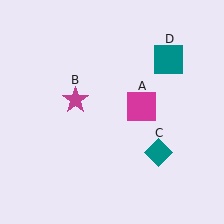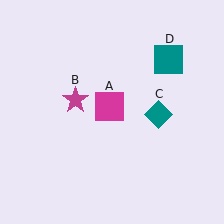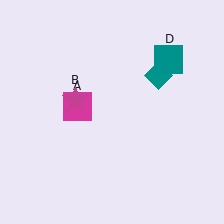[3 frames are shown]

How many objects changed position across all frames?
2 objects changed position: magenta square (object A), teal diamond (object C).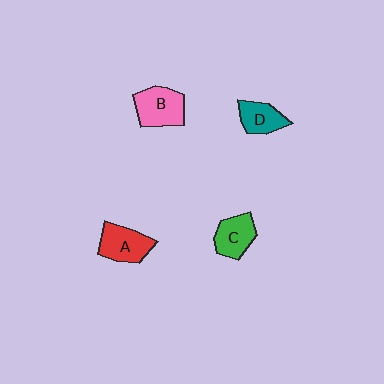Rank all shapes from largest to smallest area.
From largest to smallest: B (pink), A (red), C (green), D (teal).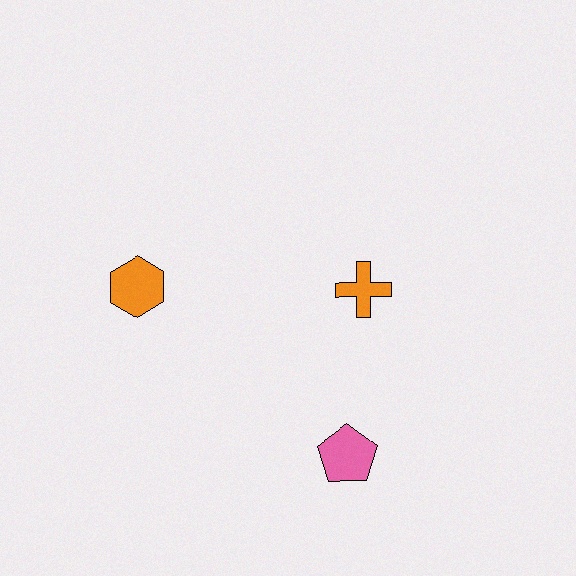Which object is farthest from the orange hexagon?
The pink pentagon is farthest from the orange hexagon.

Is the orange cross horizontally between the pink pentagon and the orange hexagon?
No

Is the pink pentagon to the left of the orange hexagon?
No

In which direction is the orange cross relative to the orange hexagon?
The orange cross is to the right of the orange hexagon.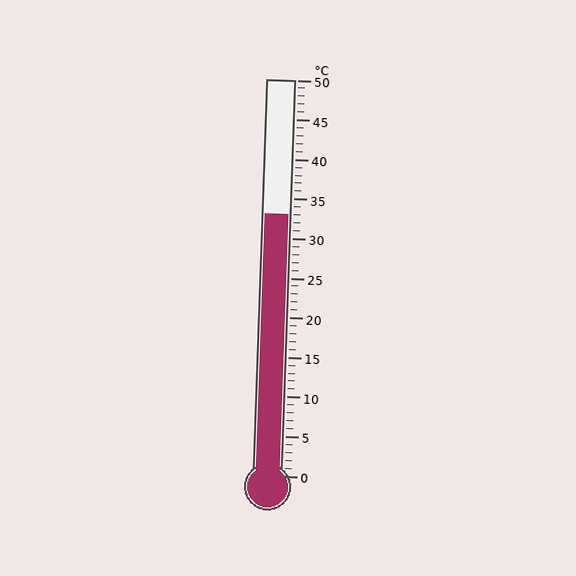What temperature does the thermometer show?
The thermometer shows approximately 33°C.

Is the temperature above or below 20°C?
The temperature is above 20°C.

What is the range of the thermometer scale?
The thermometer scale ranges from 0°C to 50°C.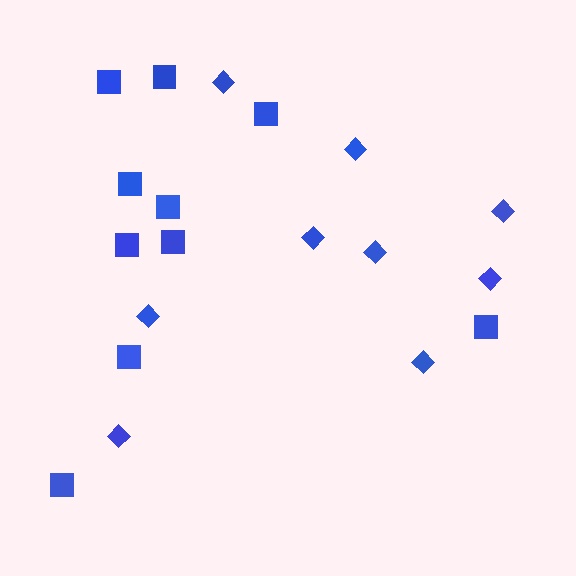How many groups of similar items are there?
There are 2 groups: one group of diamonds (9) and one group of squares (10).